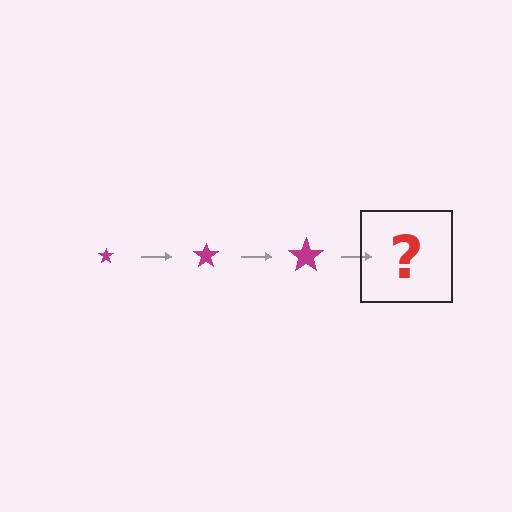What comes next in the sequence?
The next element should be a magenta star, larger than the previous one.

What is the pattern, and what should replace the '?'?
The pattern is that the star gets progressively larger each step. The '?' should be a magenta star, larger than the previous one.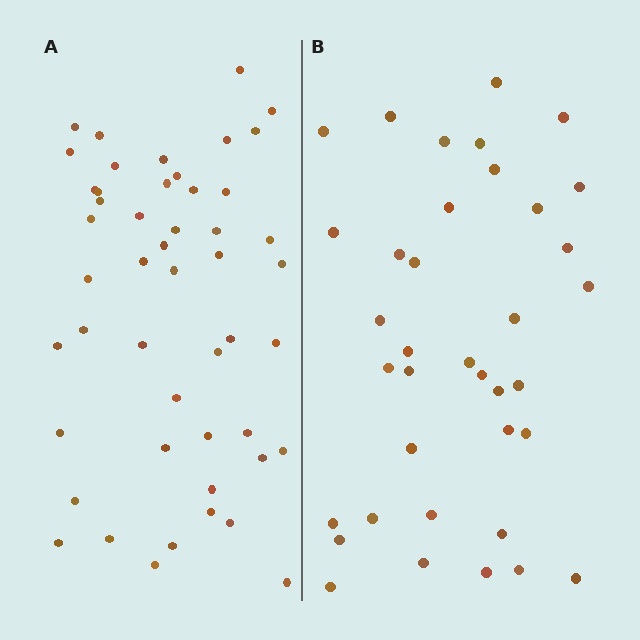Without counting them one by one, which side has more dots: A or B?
Region A (the left region) has more dots.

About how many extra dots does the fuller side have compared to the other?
Region A has roughly 12 or so more dots than region B.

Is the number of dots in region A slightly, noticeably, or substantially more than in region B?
Region A has noticeably more, but not dramatically so. The ratio is roughly 1.3 to 1.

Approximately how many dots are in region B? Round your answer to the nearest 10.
About 40 dots. (The exact count is 37, which rounds to 40.)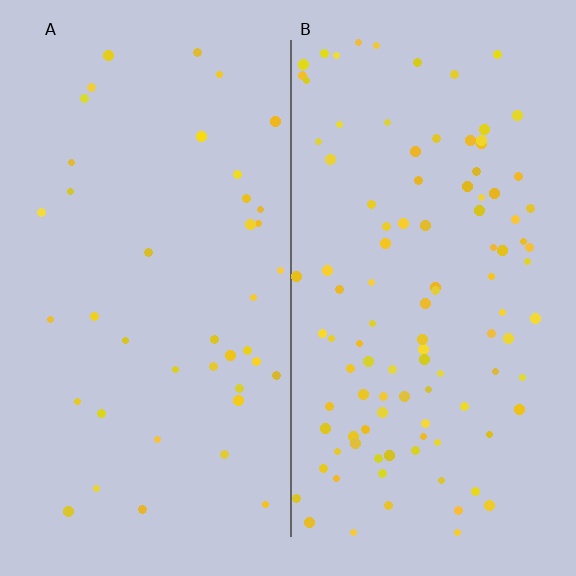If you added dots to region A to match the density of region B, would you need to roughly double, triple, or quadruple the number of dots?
Approximately triple.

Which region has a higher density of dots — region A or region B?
B (the right).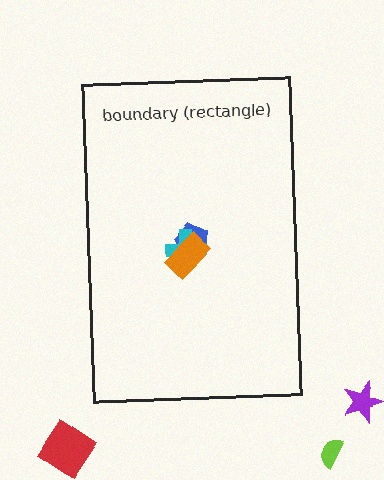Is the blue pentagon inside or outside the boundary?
Inside.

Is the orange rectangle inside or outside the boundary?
Inside.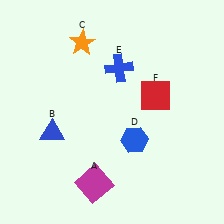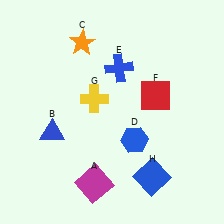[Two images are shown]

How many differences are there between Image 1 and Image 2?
There are 2 differences between the two images.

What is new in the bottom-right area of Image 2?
A blue square (H) was added in the bottom-right area of Image 2.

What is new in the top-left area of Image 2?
A yellow cross (G) was added in the top-left area of Image 2.